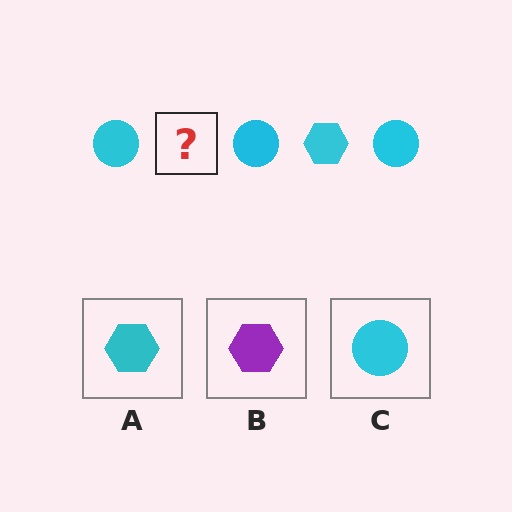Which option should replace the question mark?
Option A.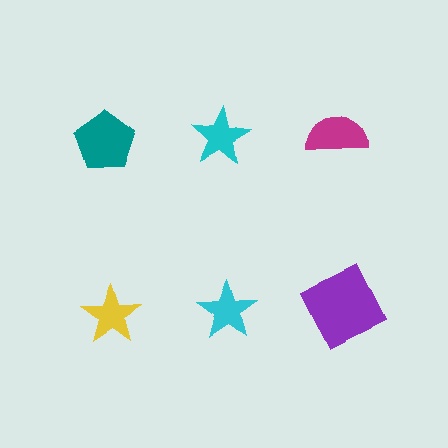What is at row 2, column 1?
A yellow star.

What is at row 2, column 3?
A purple square.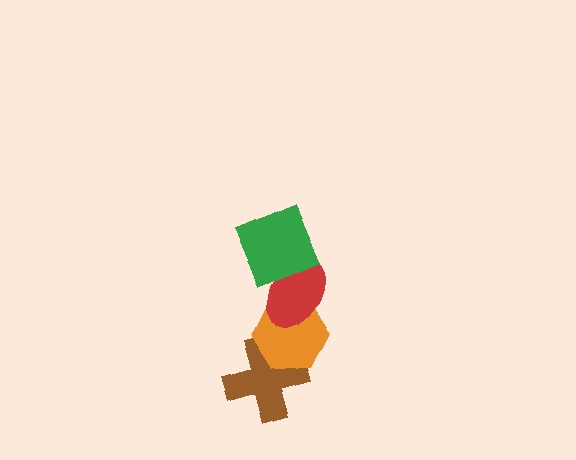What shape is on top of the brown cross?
The orange hexagon is on top of the brown cross.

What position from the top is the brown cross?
The brown cross is 4th from the top.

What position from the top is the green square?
The green square is 1st from the top.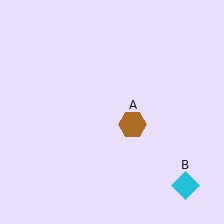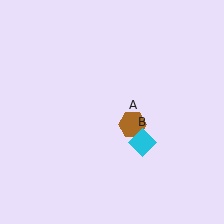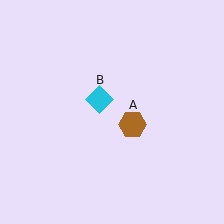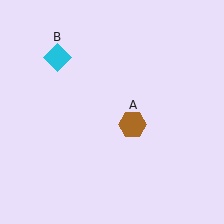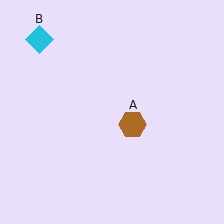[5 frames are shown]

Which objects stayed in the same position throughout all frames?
Brown hexagon (object A) remained stationary.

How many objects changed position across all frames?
1 object changed position: cyan diamond (object B).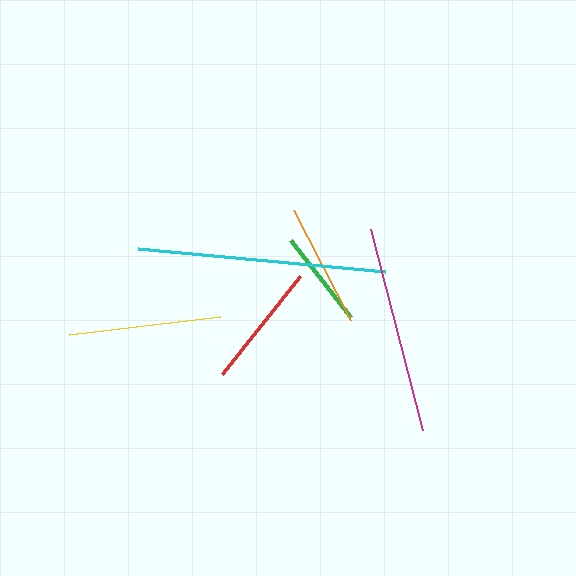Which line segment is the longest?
The cyan line is the longest at approximately 249 pixels.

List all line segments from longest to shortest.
From longest to shortest: cyan, magenta, yellow, red, orange, green.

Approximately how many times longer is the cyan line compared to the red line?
The cyan line is approximately 2.0 times the length of the red line.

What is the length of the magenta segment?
The magenta segment is approximately 208 pixels long.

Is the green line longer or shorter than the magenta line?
The magenta line is longer than the green line.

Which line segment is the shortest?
The green line is the shortest at approximately 98 pixels.